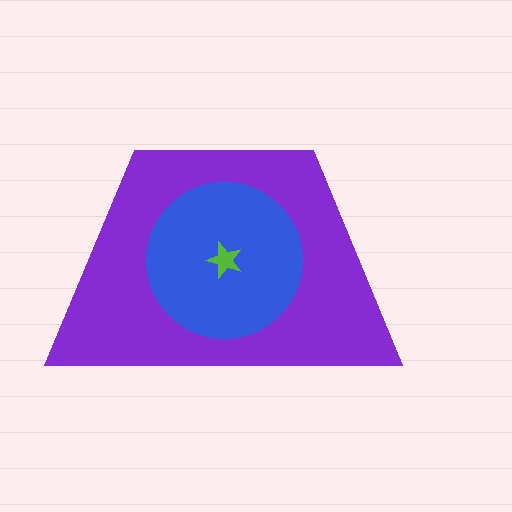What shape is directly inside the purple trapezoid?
The blue circle.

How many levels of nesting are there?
3.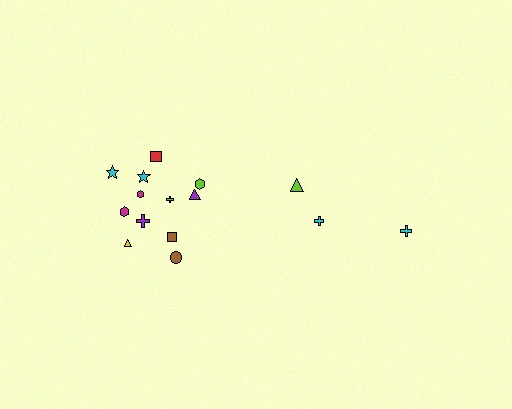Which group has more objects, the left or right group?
The left group.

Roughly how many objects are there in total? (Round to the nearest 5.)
Roughly 15 objects in total.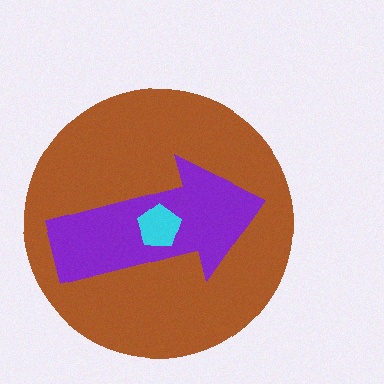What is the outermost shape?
The brown circle.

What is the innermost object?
The cyan pentagon.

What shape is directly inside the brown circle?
The purple arrow.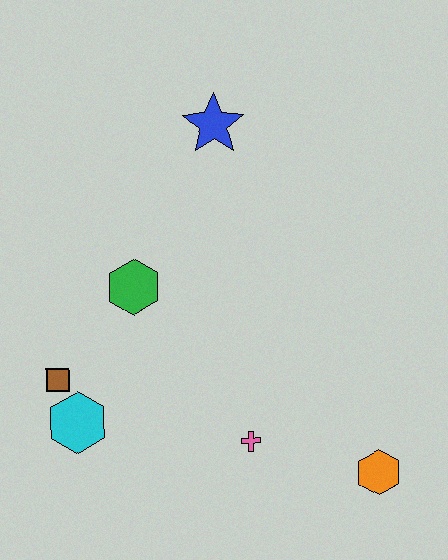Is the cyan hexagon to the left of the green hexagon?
Yes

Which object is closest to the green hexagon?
The brown square is closest to the green hexagon.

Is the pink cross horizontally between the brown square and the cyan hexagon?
No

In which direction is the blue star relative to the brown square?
The blue star is above the brown square.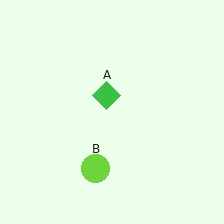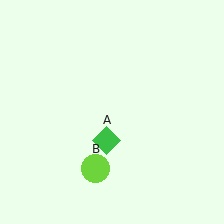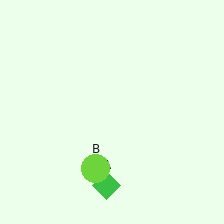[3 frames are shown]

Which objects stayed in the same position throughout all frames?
Lime circle (object B) remained stationary.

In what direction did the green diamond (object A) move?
The green diamond (object A) moved down.